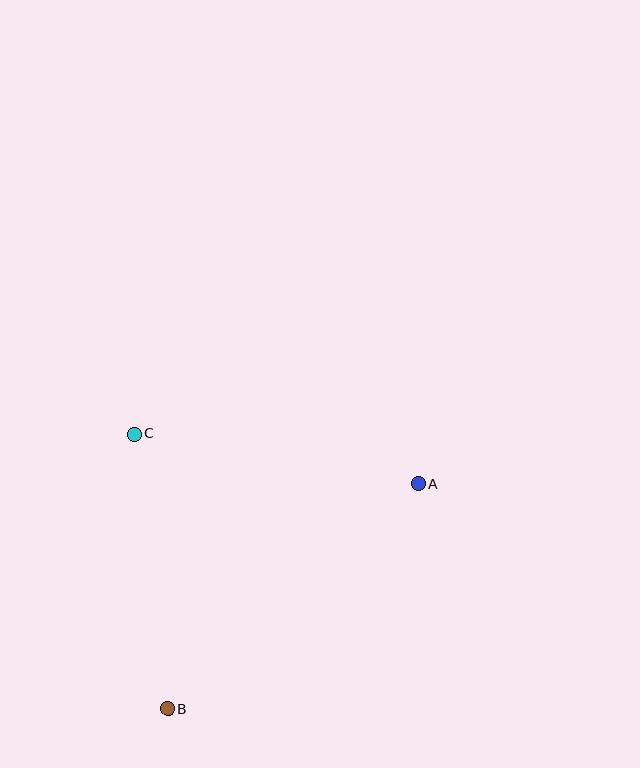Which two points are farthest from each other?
Points A and B are farthest from each other.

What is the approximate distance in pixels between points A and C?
The distance between A and C is approximately 288 pixels.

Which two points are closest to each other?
Points B and C are closest to each other.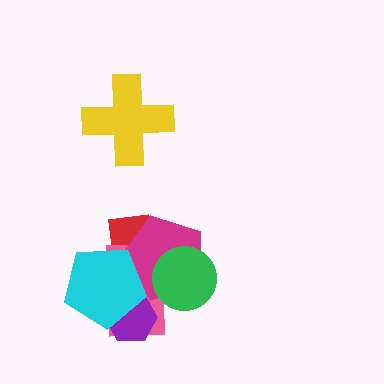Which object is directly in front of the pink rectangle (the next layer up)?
The purple hexagon is directly in front of the pink rectangle.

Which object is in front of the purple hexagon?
The cyan pentagon is in front of the purple hexagon.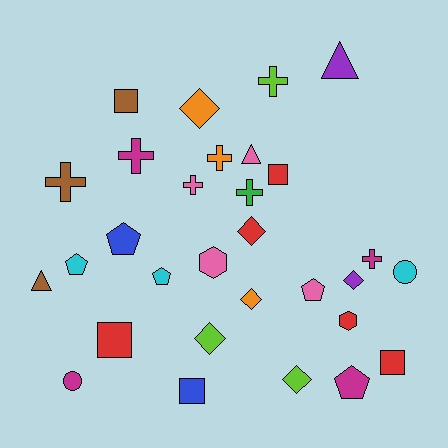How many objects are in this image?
There are 30 objects.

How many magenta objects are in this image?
There are 4 magenta objects.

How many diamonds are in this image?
There are 6 diamonds.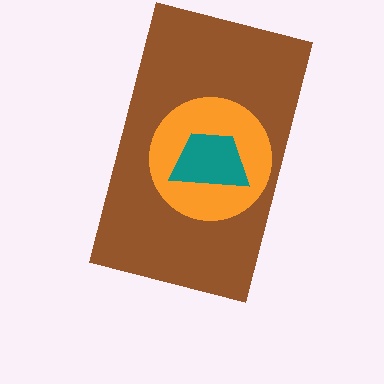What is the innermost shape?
The teal trapezoid.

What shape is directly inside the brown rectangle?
The orange circle.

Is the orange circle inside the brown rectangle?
Yes.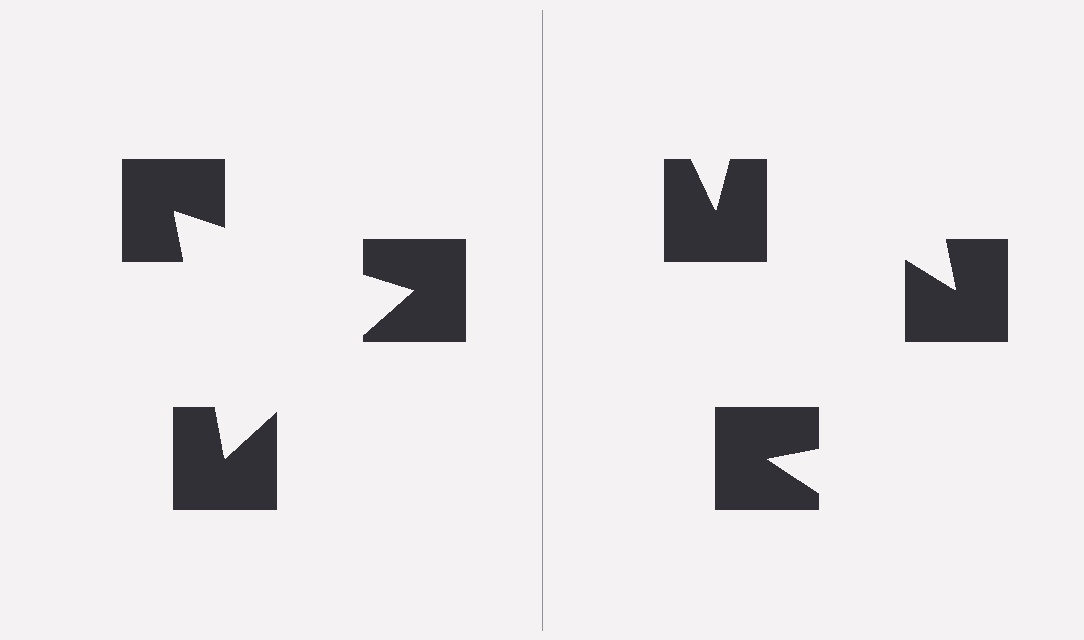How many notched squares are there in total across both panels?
6 — 3 on each side.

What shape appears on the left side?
An illusory triangle.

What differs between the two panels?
The notched squares are positioned identically on both sides; only the wedge orientations differ. On the left they align to a triangle; on the right they are misaligned.